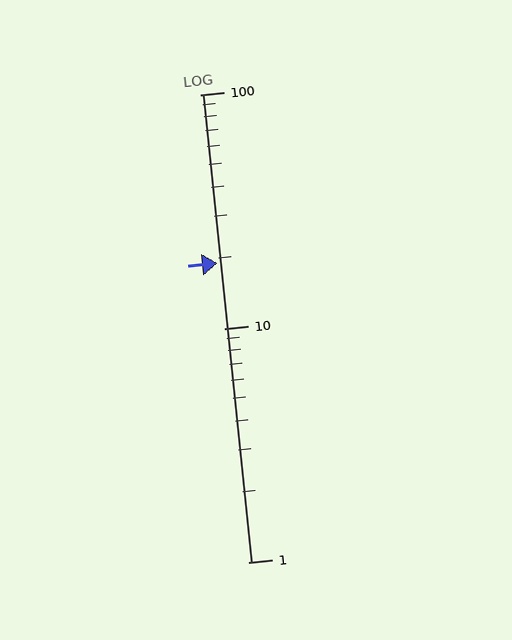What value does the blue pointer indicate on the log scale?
The pointer indicates approximately 19.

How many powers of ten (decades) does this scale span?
The scale spans 2 decades, from 1 to 100.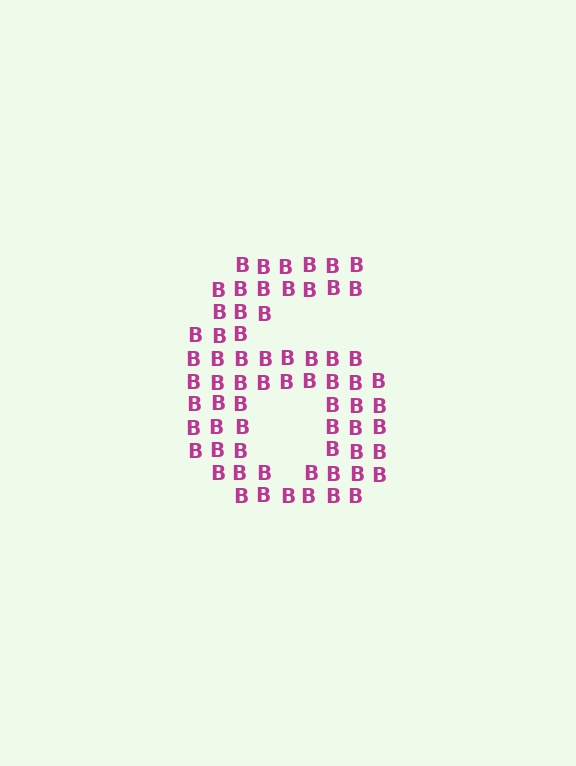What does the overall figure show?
The overall figure shows the digit 6.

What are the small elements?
The small elements are letter B's.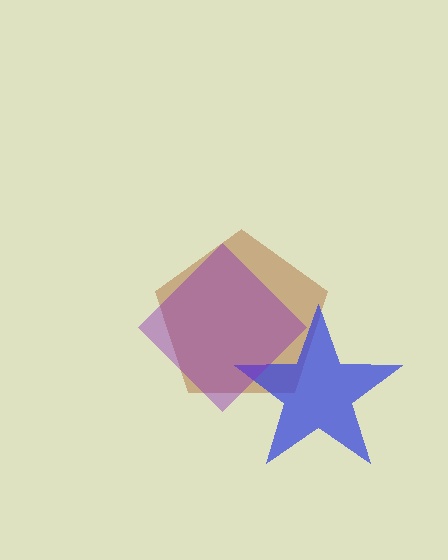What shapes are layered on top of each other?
The layered shapes are: a brown pentagon, a blue star, a purple diamond.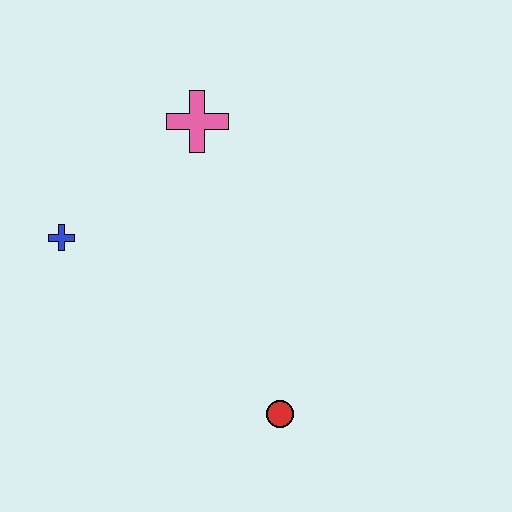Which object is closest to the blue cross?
The pink cross is closest to the blue cross.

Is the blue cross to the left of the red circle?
Yes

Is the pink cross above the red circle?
Yes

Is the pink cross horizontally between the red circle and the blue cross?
Yes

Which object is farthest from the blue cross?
The red circle is farthest from the blue cross.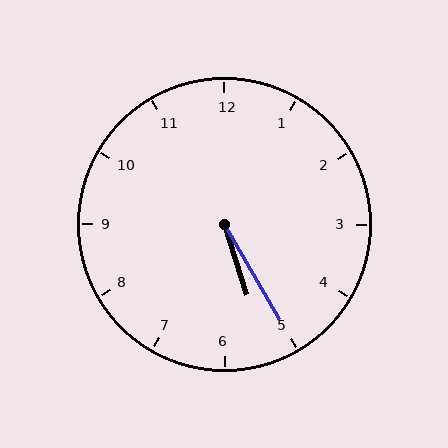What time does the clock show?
5:25.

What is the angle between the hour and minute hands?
Approximately 12 degrees.